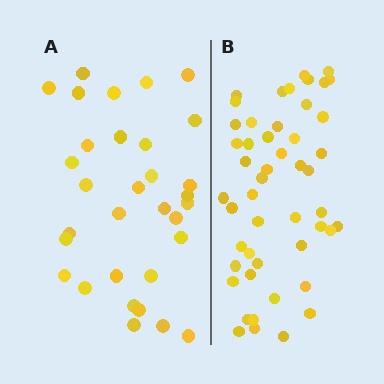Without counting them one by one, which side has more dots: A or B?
Region B (the right region) has more dots.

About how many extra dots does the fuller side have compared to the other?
Region B has approximately 15 more dots than region A.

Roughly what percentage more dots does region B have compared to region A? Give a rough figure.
About 55% more.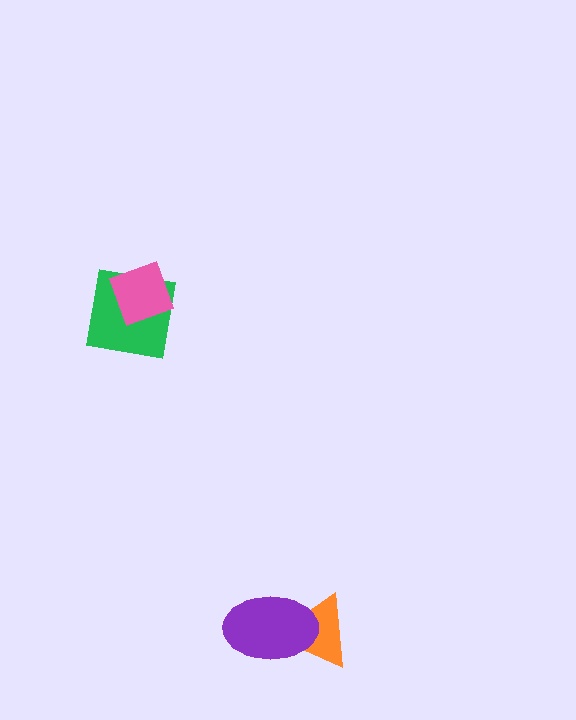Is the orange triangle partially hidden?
Yes, it is partially covered by another shape.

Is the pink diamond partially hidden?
No, no other shape covers it.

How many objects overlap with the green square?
1 object overlaps with the green square.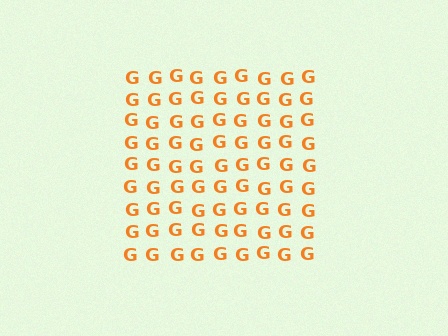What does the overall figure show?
The overall figure shows a square.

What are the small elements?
The small elements are letter G's.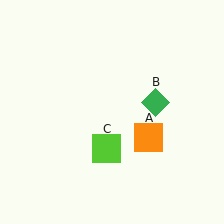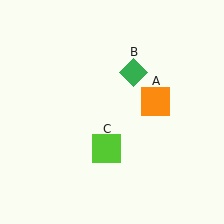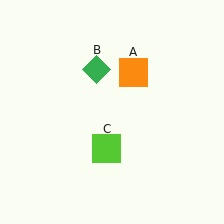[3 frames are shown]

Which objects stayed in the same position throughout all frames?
Lime square (object C) remained stationary.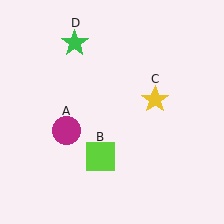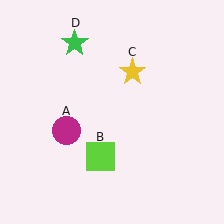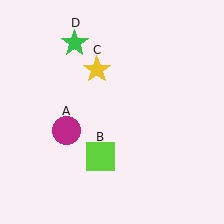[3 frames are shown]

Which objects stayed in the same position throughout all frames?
Magenta circle (object A) and lime square (object B) and green star (object D) remained stationary.